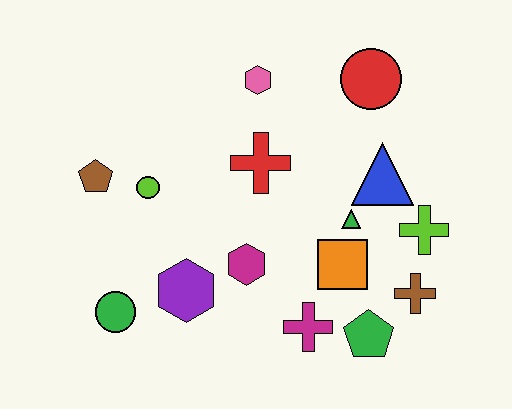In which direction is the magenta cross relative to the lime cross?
The magenta cross is to the left of the lime cross.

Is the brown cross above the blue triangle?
No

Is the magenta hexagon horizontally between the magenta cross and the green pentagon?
No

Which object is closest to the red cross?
The pink hexagon is closest to the red cross.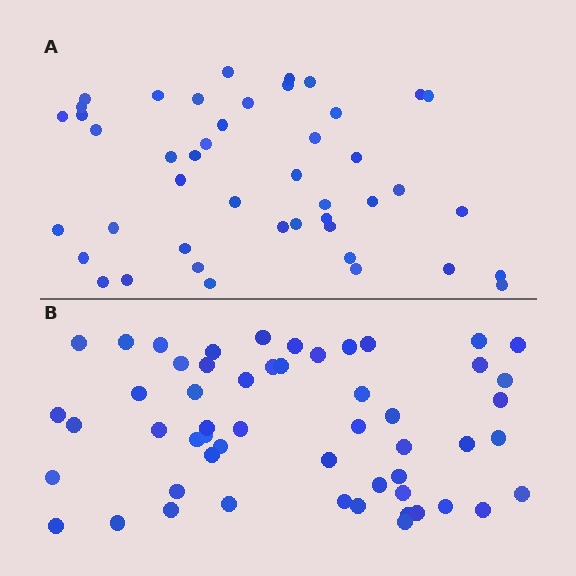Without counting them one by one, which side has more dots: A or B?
Region B (the bottom region) has more dots.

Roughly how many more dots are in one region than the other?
Region B has roughly 8 or so more dots than region A.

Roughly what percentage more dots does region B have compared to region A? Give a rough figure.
About 20% more.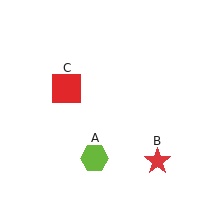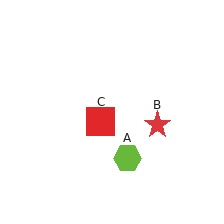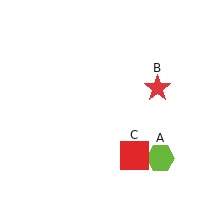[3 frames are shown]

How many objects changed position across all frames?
3 objects changed position: lime hexagon (object A), red star (object B), red square (object C).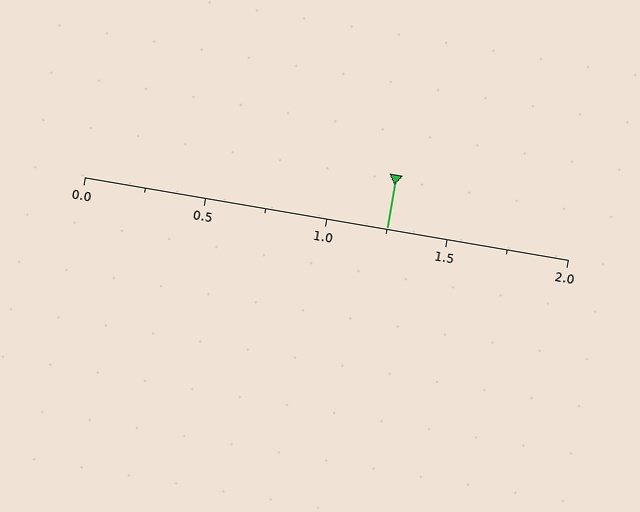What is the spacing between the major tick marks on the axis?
The major ticks are spaced 0.5 apart.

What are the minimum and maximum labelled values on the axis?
The axis runs from 0.0 to 2.0.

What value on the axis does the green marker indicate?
The marker indicates approximately 1.25.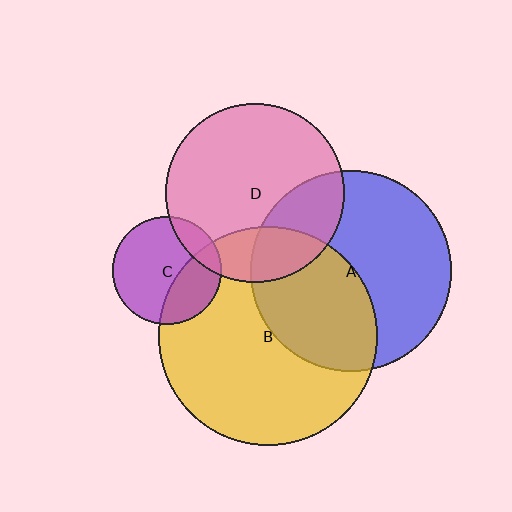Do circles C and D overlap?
Yes.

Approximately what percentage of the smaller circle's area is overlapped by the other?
Approximately 15%.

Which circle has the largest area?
Circle B (yellow).